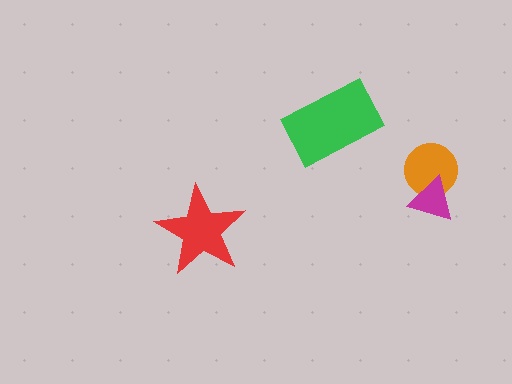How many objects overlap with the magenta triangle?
1 object overlaps with the magenta triangle.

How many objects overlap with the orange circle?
1 object overlaps with the orange circle.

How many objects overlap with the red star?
0 objects overlap with the red star.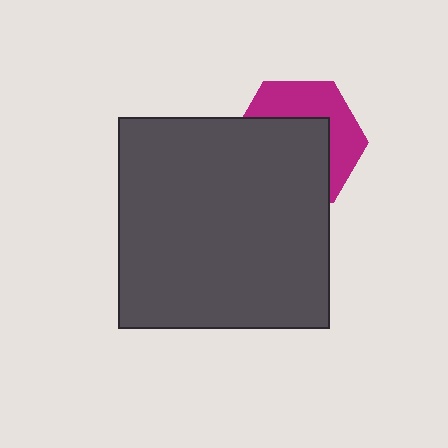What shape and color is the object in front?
The object in front is a dark gray square.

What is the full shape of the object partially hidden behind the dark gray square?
The partially hidden object is a magenta hexagon.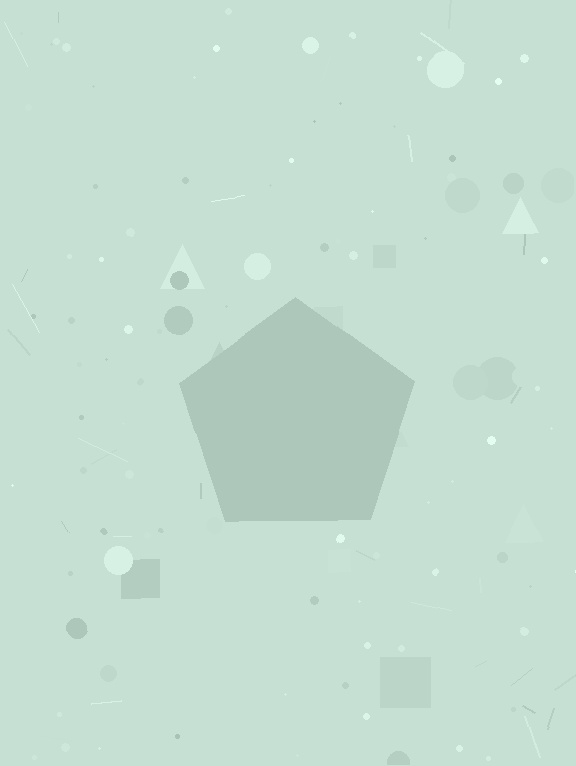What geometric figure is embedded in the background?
A pentagon is embedded in the background.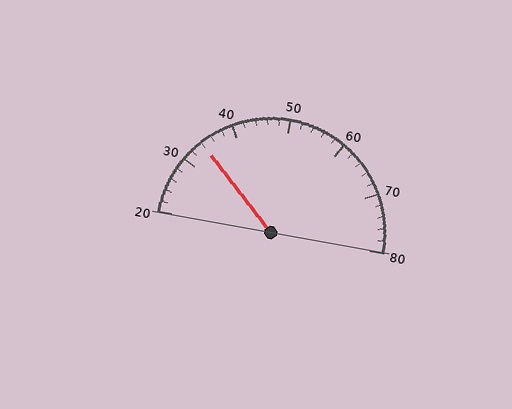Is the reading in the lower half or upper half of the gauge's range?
The reading is in the lower half of the range (20 to 80).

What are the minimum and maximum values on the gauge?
The gauge ranges from 20 to 80.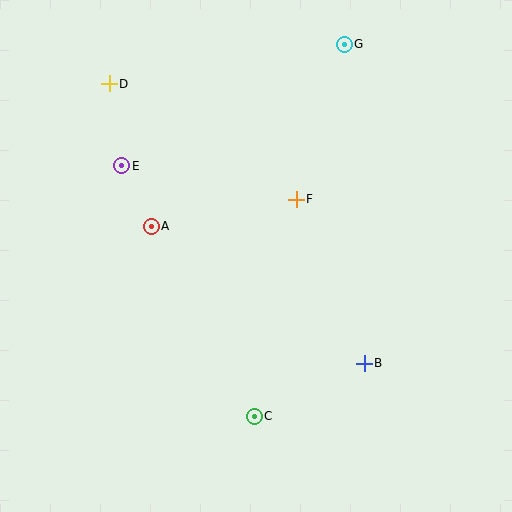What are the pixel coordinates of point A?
Point A is at (151, 226).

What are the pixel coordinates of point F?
Point F is at (296, 199).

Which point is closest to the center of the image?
Point F at (296, 199) is closest to the center.